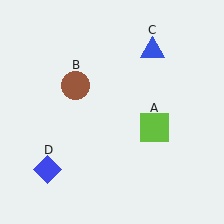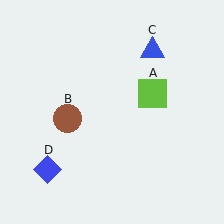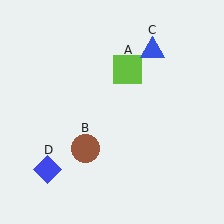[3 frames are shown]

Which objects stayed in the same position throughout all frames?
Blue triangle (object C) and blue diamond (object D) remained stationary.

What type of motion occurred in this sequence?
The lime square (object A), brown circle (object B) rotated counterclockwise around the center of the scene.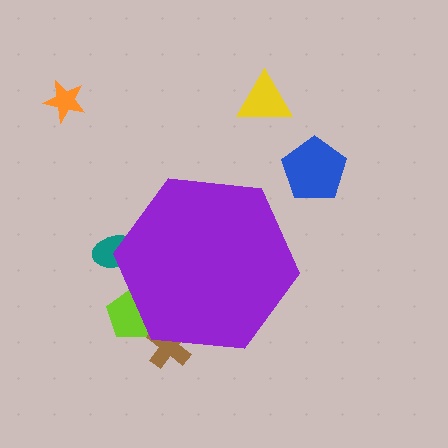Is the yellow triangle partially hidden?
No, the yellow triangle is fully visible.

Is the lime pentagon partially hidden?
Yes, the lime pentagon is partially hidden behind the purple hexagon.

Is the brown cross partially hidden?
Yes, the brown cross is partially hidden behind the purple hexagon.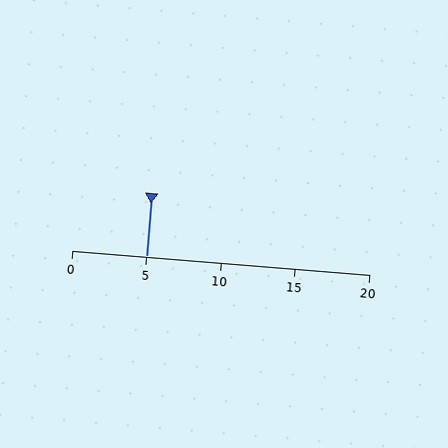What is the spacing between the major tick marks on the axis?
The major ticks are spaced 5 apart.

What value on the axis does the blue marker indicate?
The marker indicates approximately 5.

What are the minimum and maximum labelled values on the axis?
The axis runs from 0 to 20.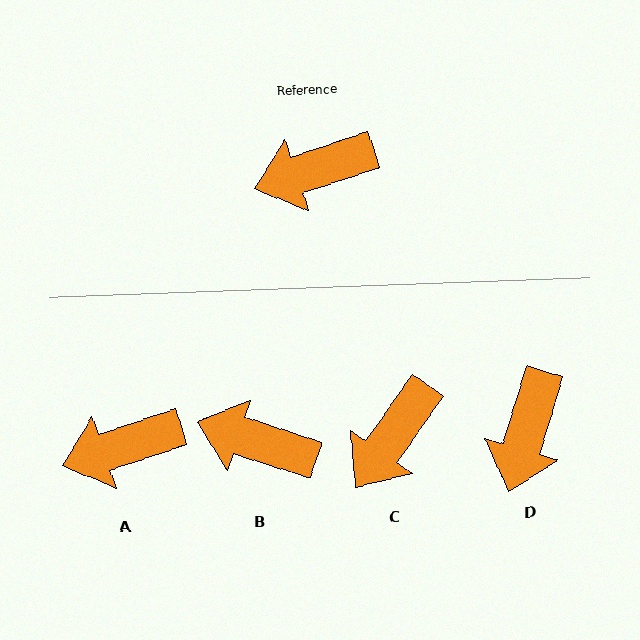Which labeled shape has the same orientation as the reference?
A.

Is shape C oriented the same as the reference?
No, it is off by about 36 degrees.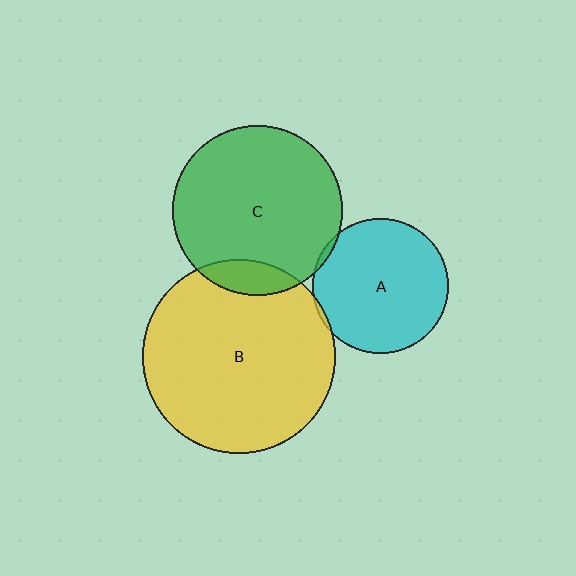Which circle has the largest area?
Circle B (yellow).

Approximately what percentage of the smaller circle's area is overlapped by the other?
Approximately 10%.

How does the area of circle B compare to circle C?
Approximately 1.3 times.